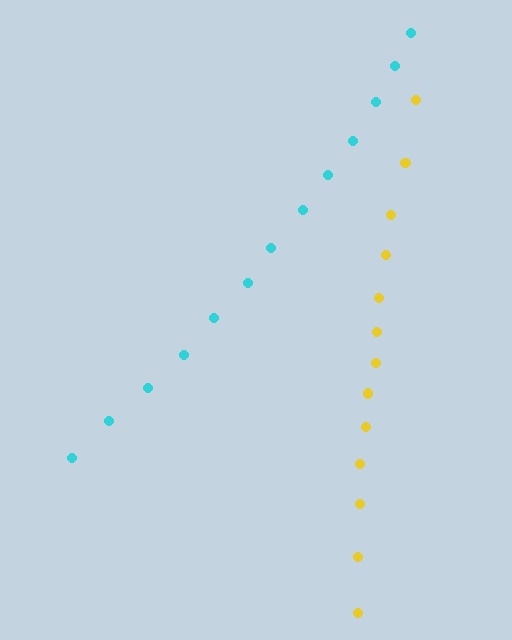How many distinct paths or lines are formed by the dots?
There are 2 distinct paths.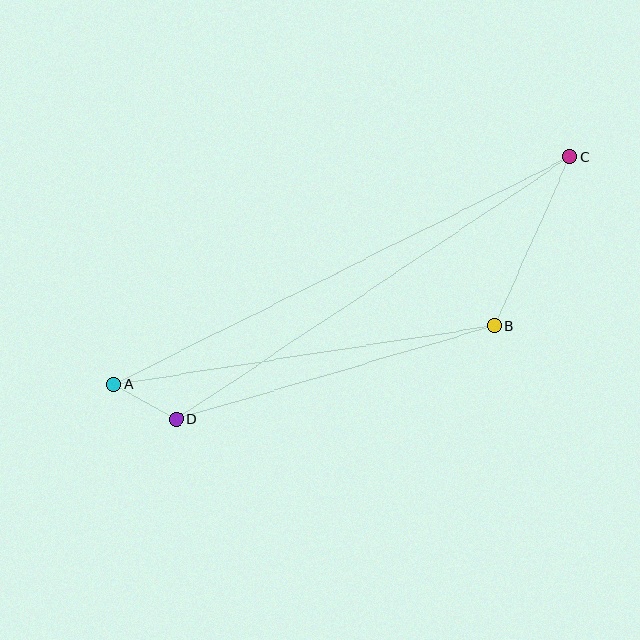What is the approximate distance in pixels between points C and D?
The distance between C and D is approximately 473 pixels.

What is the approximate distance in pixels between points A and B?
The distance between A and B is approximately 386 pixels.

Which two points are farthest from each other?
Points A and C are farthest from each other.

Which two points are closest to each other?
Points A and D are closest to each other.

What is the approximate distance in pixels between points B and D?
The distance between B and D is approximately 332 pixels.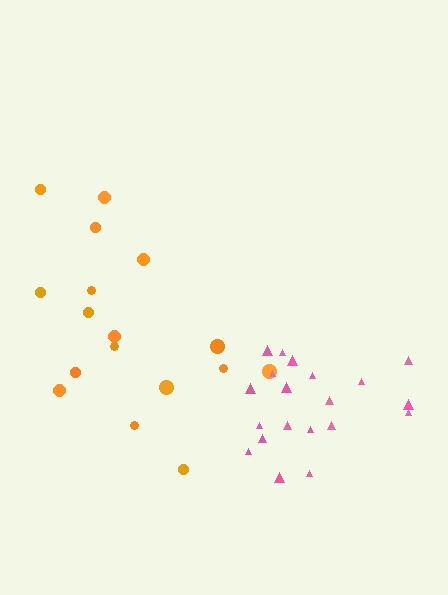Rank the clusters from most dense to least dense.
pink, orange.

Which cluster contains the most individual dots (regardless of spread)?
Pink (20).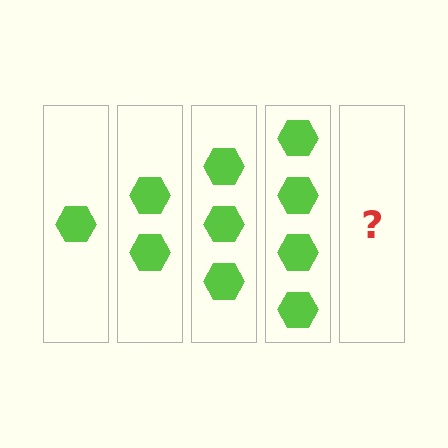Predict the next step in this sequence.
The next step is 5 hexagons.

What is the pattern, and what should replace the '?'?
The pattern is that each step adds one more hexagon. The '?' should be 5 hexagons.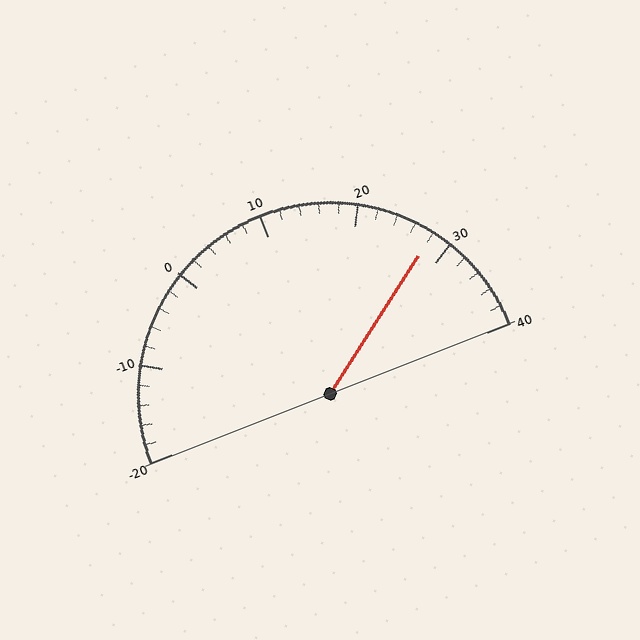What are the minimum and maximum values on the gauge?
The gauge ranges from -20 to 40.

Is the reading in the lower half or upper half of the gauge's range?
The reading is in the upper half of the range (-20 to 40).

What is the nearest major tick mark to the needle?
The nearest major tick mark is 30.